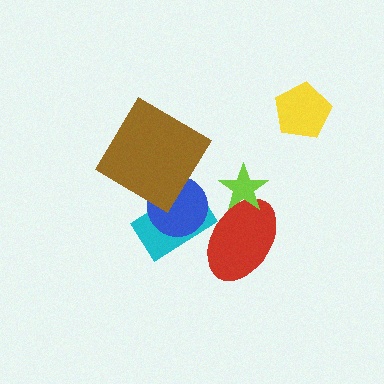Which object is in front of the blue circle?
The brown diamond is in front of the blue circle.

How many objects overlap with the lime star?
1 object overlaps with the lime star.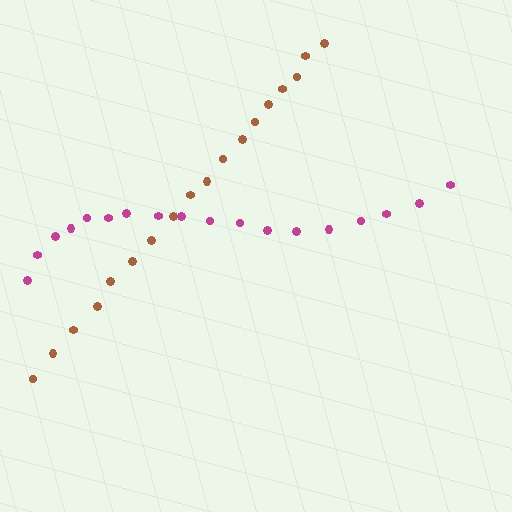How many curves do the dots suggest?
There are 2 distinct paths.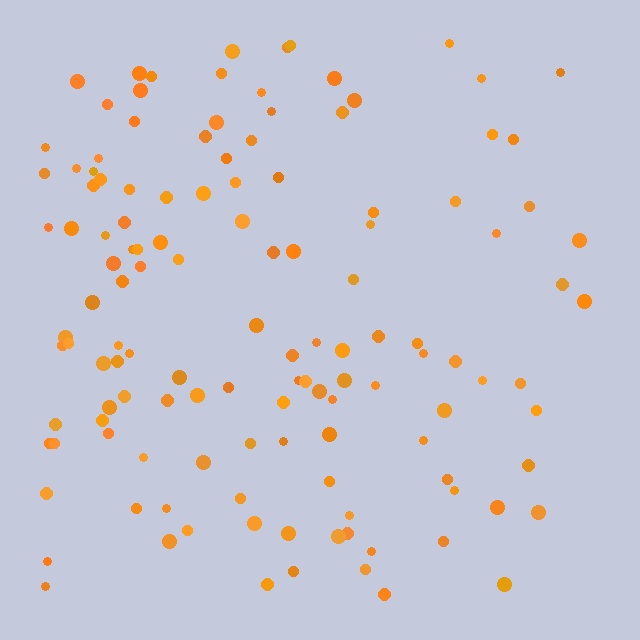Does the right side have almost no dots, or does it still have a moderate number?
Still a moderate number, just noticeably fewer than the left.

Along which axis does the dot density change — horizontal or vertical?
Horizontal.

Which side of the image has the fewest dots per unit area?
The right.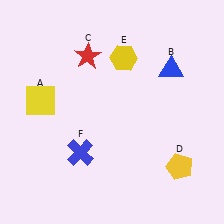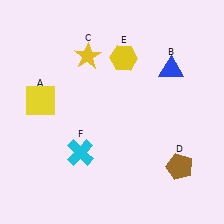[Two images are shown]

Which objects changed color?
C changed from red to yellow. D changed from yellow to brown. F changed from blue to cyan.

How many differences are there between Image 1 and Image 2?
There are 3 differences between the two images.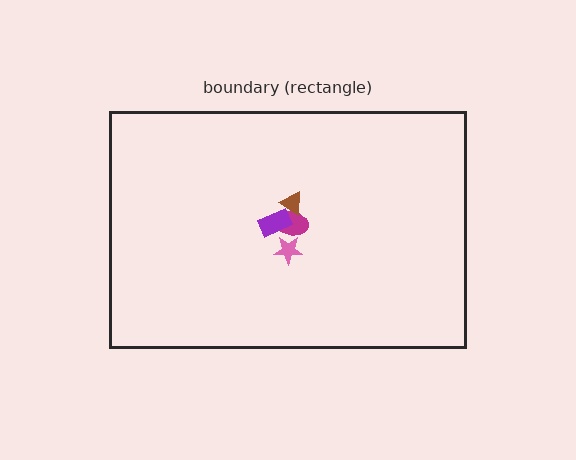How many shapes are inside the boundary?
4 inside, 0 outside.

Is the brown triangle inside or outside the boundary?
Inside.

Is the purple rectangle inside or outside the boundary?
Inside.